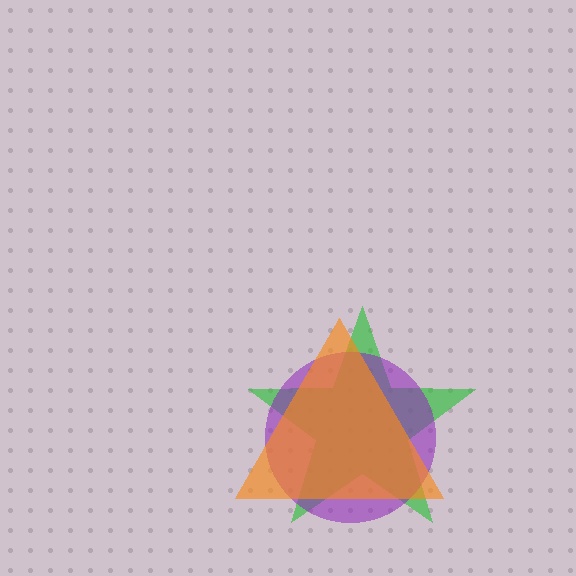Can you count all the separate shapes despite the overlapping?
Yes, there are 3 separate shapes.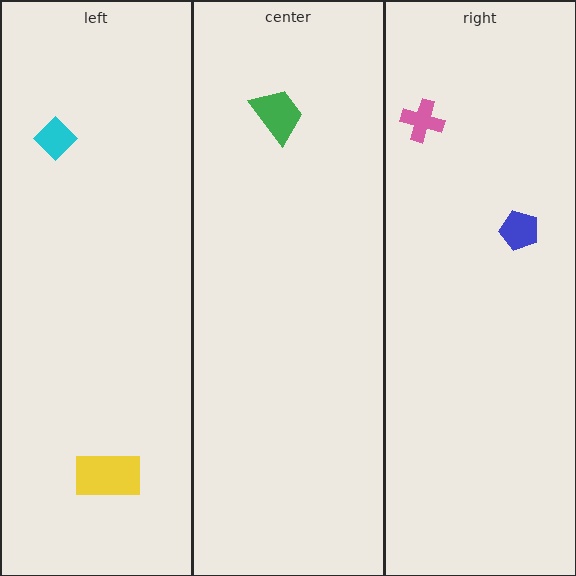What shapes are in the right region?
The pink cross, the blue pentagon.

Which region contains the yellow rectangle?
The left region.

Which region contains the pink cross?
The right region.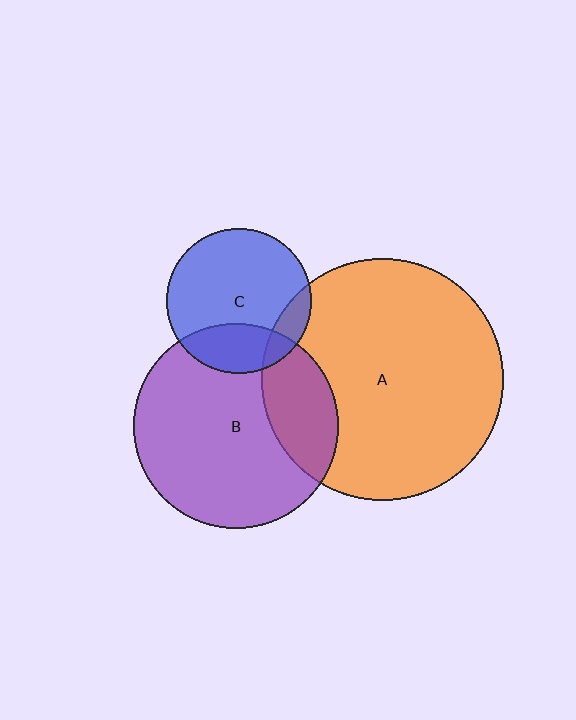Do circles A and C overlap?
Yes.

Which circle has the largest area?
Circle A (orange).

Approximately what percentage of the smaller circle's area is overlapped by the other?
Approximately 10%.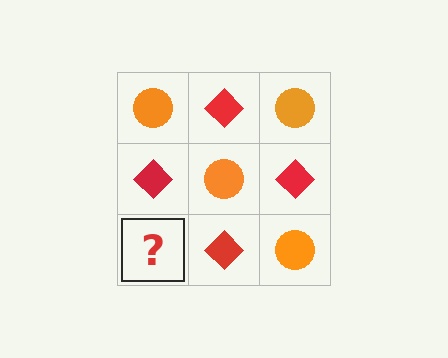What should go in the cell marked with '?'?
The missing cell should contain an orange circle.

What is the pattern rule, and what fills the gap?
The rule is that it alternates orange circle and red diamond in a checkerboard pattern. The gap should be filled with an orange circle.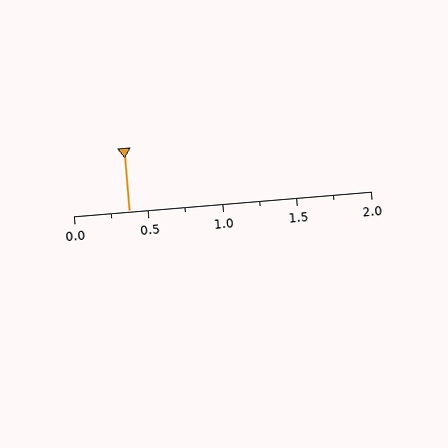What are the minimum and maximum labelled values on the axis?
The axis runs from 0.0 to 2.0.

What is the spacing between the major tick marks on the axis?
The major ticks are spaced 0.5 apart.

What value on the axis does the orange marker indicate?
The marker indicates approximately 0.38.